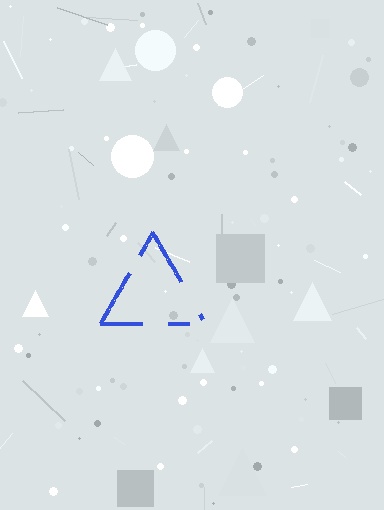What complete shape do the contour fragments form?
The contour fragments form a triangle.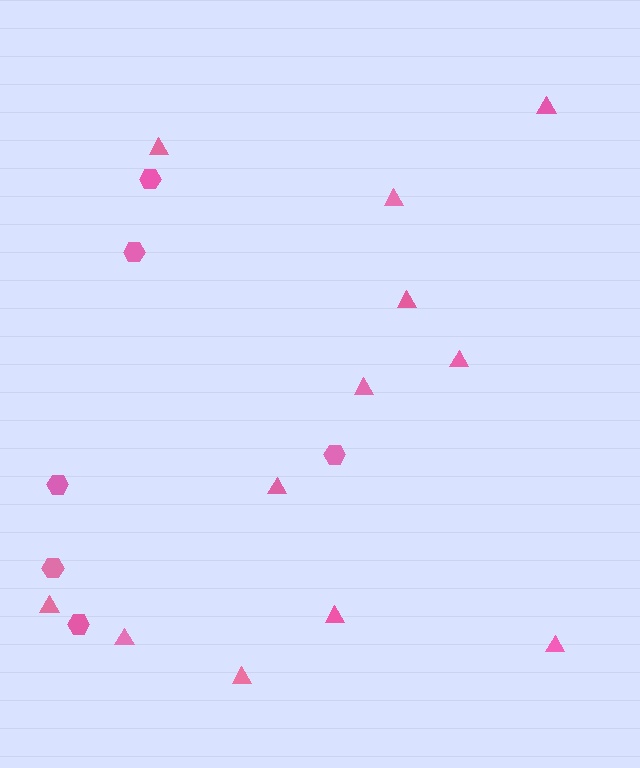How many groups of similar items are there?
There are 2 groups: one group of triangles (12) and one group of hexagons (6).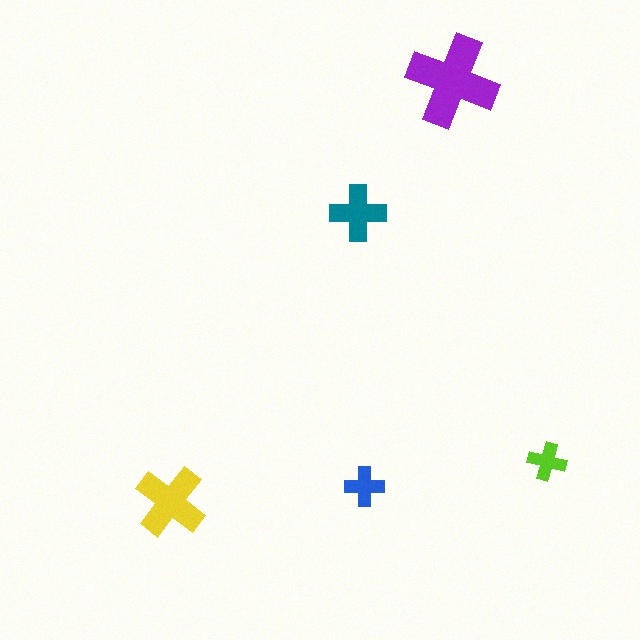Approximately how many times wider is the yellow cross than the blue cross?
About 2 times wider.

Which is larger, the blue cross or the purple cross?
The purple one.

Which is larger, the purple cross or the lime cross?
The purple one.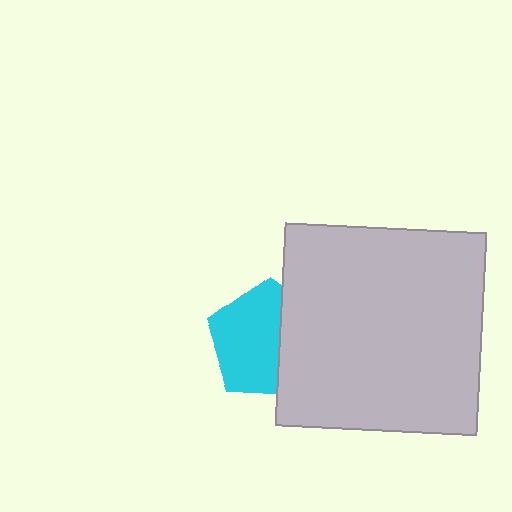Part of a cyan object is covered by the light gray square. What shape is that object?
It is a pentagon.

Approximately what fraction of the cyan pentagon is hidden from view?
Roughly 37% of the cyan pentagon is hidden behind the light gray square.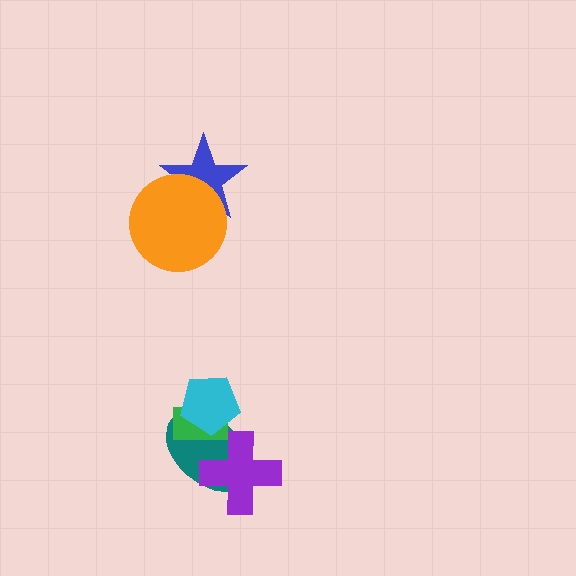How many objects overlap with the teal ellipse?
3 objects overlap with the teal ellipse.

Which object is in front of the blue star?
The orange circle is in front of the blue star.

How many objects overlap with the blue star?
1 object overlaps with the blue star.